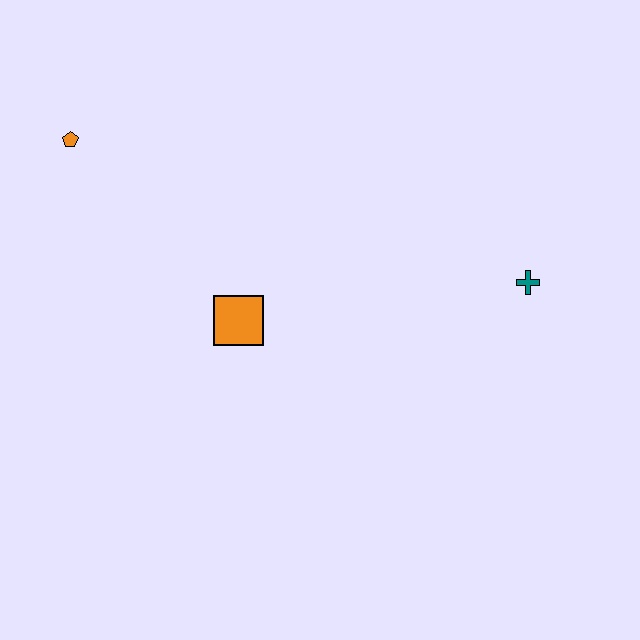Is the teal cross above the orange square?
Yes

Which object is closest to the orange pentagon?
The orange square is closest to the orange pentagon.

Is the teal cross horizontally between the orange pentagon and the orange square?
No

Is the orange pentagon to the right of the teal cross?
No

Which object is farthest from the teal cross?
The orange pentagon is farthest from the teal cross.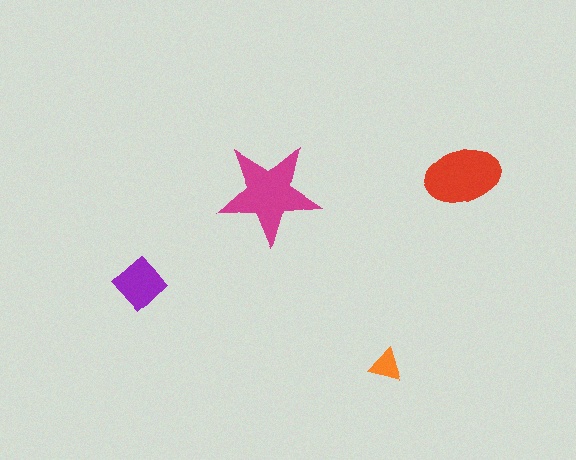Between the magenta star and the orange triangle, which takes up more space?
The magenta star.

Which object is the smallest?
The orange triangle.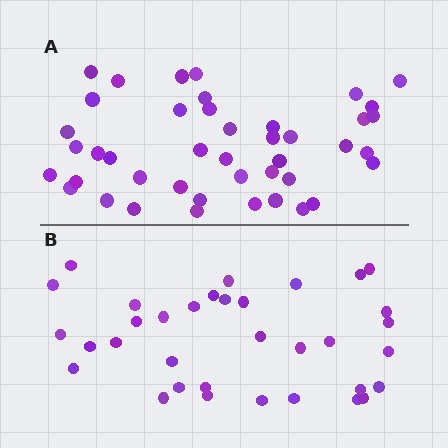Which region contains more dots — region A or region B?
Region A (the top region) has more dots.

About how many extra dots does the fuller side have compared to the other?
Region A has roughly 8 or so more dots than region B.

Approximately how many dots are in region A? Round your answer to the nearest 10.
About 40 dots. (The exact count is 43, which rounds to 40.)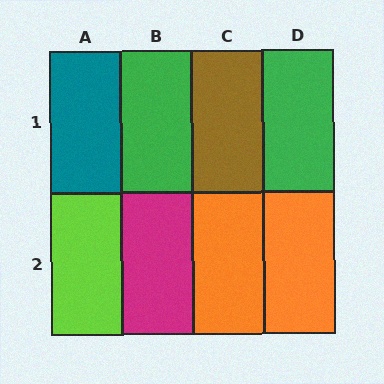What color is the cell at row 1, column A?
Teal.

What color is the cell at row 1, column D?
Green.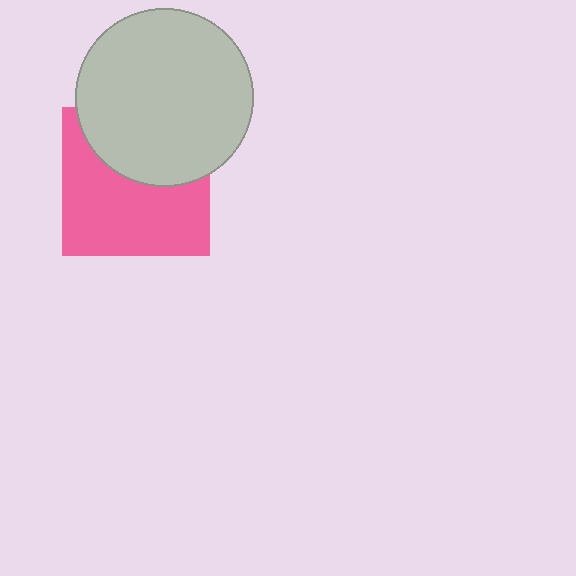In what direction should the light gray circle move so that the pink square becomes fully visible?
The light gray circle should move up. That is the shortest direction to clear the overlap and leave the pink square fully visible.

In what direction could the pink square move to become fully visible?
The pink square could move down. That would shift it out from behind the light gray circle entirely.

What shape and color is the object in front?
The object in front is a light gray circle.